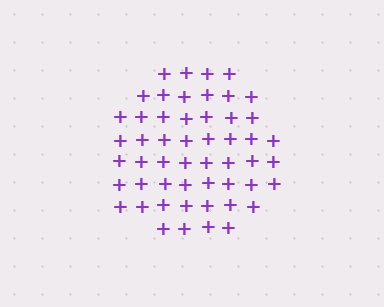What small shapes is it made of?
It is made of small plus signs.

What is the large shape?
The large shape is a circle.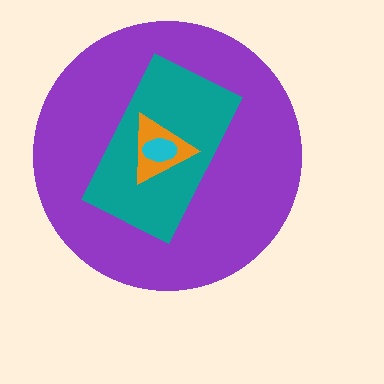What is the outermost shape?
The purple circle.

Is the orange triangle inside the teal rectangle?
Yes.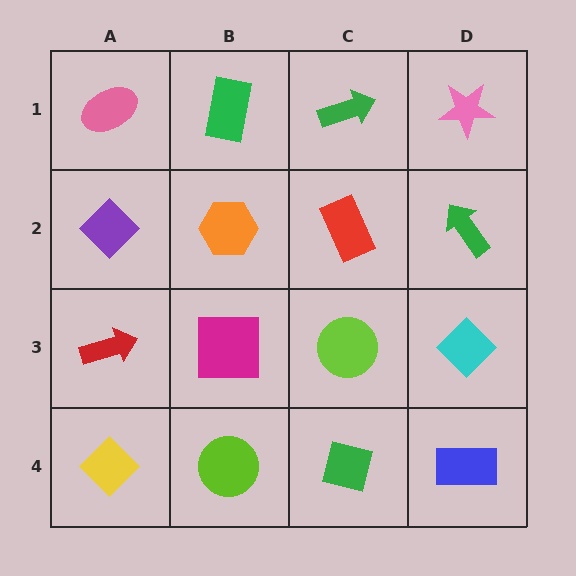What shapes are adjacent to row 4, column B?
A magenta square (row 3, column B), a yellow diamond (row 4, column A), a green square (row 4, column C).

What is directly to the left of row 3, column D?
A lime circle.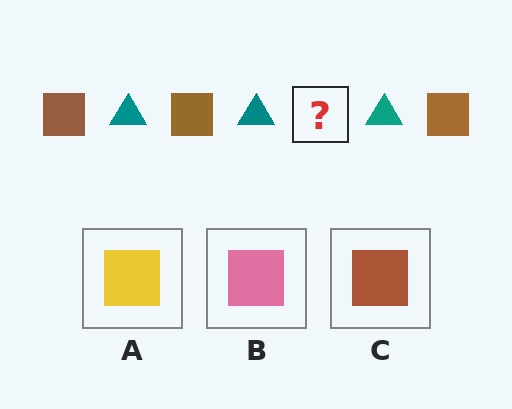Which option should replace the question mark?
Option C.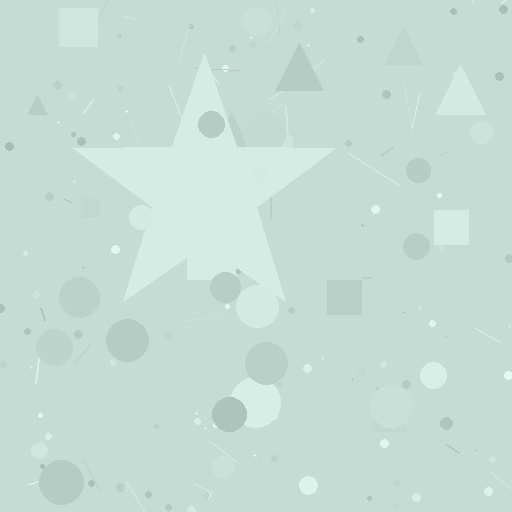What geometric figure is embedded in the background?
A star is embedded in the background.